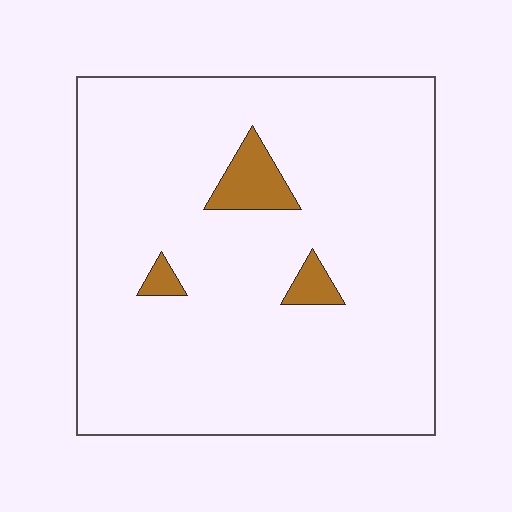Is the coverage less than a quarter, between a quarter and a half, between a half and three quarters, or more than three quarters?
Less than a quarter.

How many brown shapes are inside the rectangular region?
3.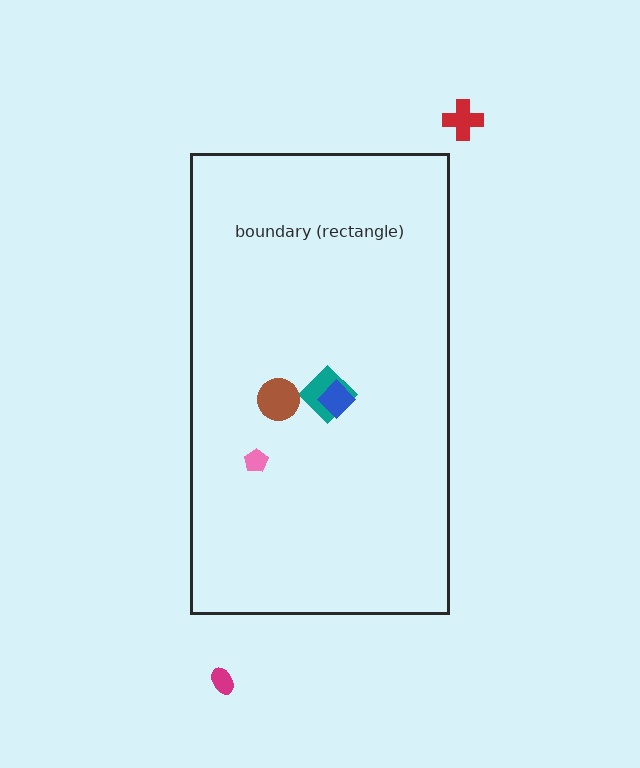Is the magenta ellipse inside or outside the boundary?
Outside.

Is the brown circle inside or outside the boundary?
Inside.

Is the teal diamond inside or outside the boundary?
Inside.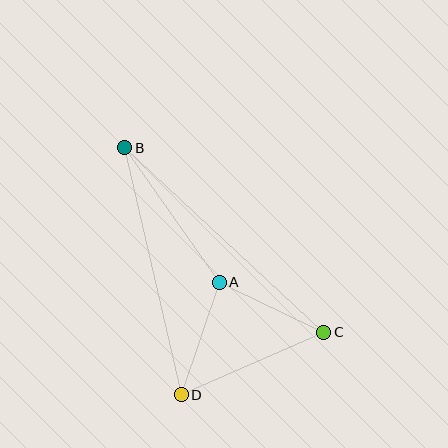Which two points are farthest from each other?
Points B and C are farthest from each other.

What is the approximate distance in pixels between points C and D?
The distance between C and D is approximately 155 pixels.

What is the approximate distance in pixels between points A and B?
The distance between A and B is approximately 164 pixels.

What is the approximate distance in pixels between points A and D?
The distance between A and D is approximately 119 pixels.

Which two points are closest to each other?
Points A and C are closest to each other.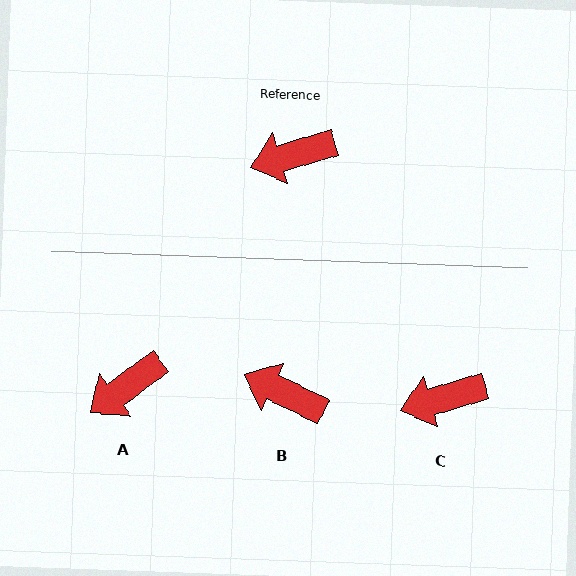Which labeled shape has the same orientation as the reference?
C.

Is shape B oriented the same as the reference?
No, it is off by about 41 degrees.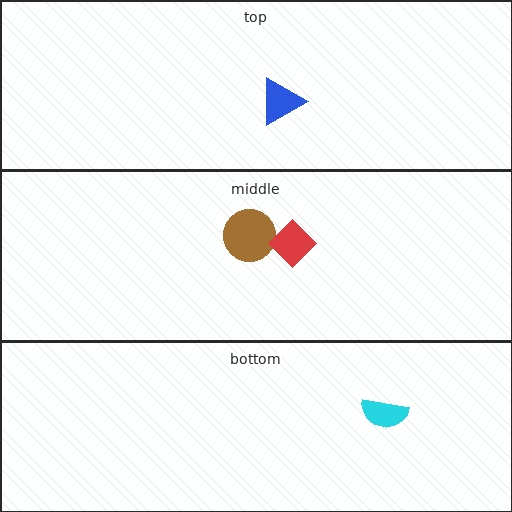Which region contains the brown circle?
The middle region.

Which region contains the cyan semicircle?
The bottom region.